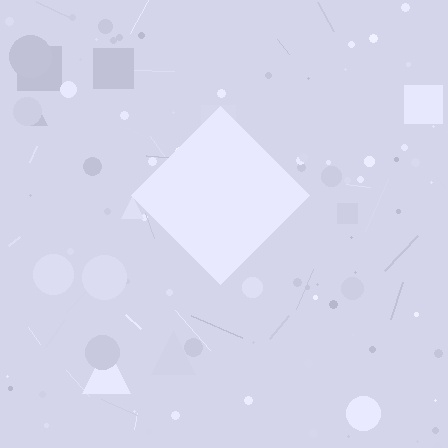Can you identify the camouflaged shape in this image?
The camouflaged shape is a diamond.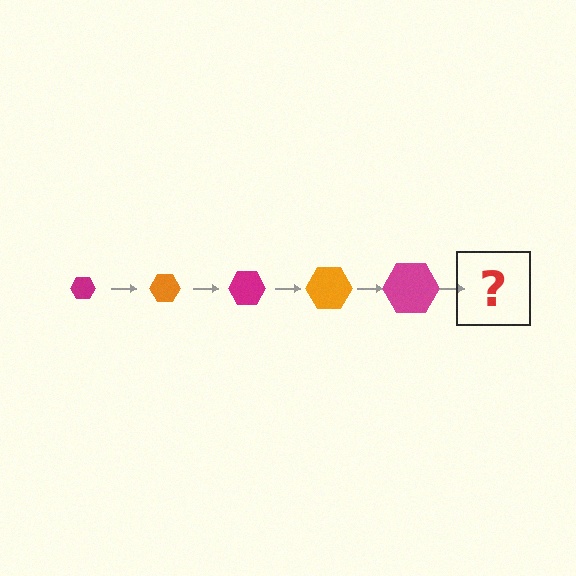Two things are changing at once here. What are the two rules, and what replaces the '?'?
The two rules are that the hexagon grows larger each step and the color cycles through magenta and orange. The '?' should be an orange hexagon, larger than the previous one.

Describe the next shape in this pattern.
It should be an orange hexagon, larger than the previous one.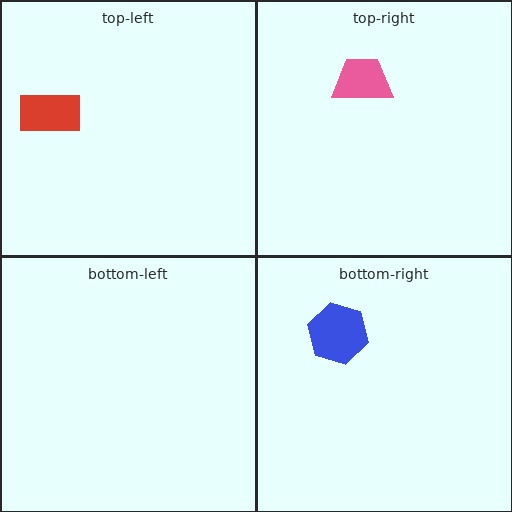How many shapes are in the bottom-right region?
1.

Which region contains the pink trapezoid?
The top-right region.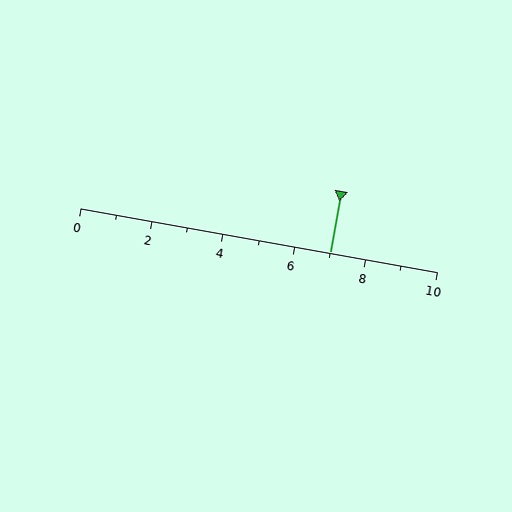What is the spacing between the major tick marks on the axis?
The major ticks are spaced 2 apart.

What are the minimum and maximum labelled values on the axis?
The axis runs from 0 to 10.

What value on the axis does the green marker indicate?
The marker indicates approximately 7.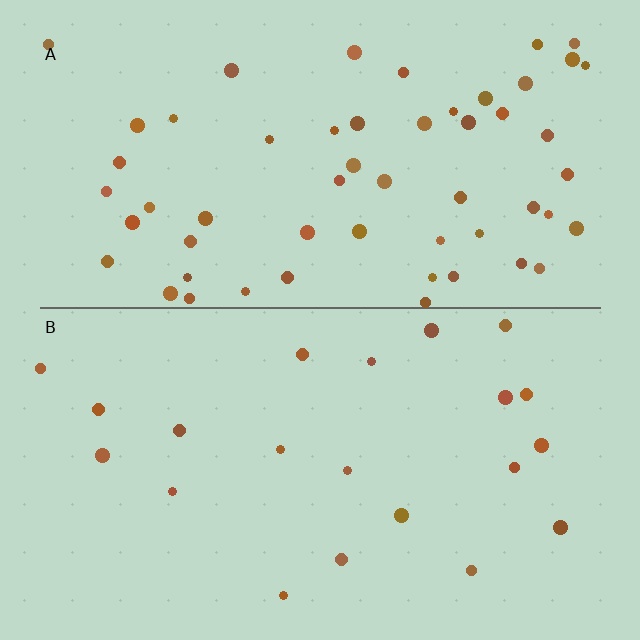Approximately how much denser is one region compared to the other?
Approximately 2.7× — region A over region B.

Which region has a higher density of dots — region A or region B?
A (the top).